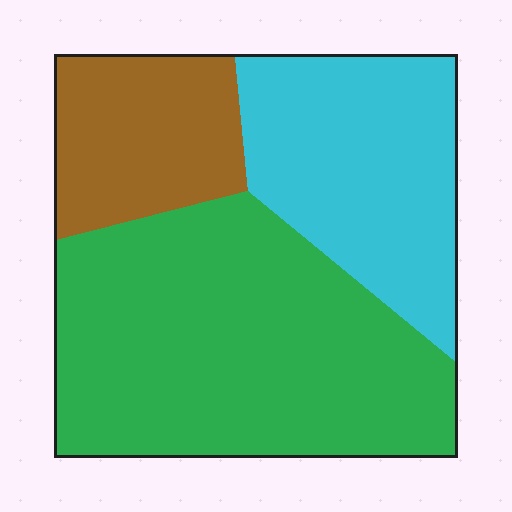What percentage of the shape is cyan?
Cyan takes up between a quarter and a half of the shape.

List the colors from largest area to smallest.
From largest to smallest: green, cyan, brown.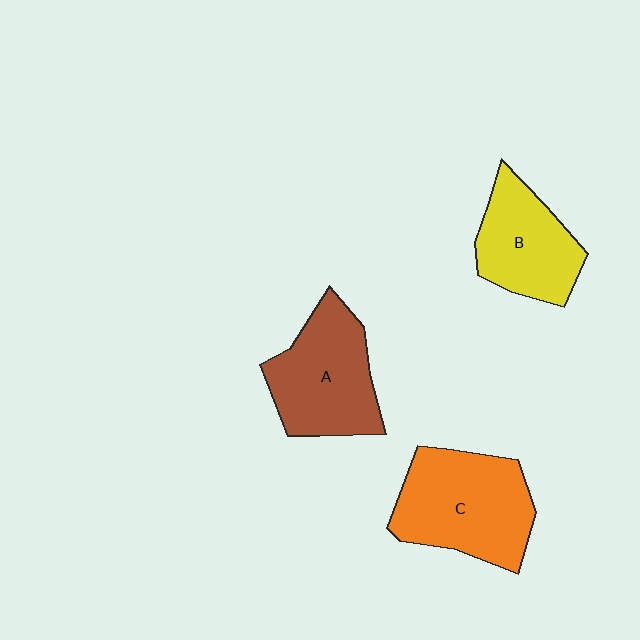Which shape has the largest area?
Shape C (orange).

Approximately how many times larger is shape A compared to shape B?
Approximately 1.2 times.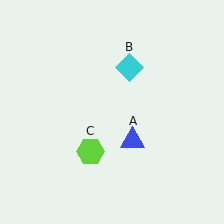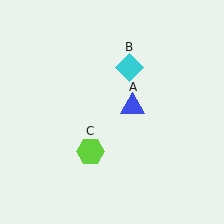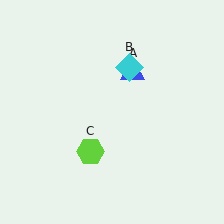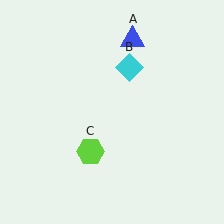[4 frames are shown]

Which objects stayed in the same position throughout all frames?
Cyan diamond (object B) and lime hexagon (object C) remained stationary.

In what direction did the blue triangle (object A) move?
The blue triangle (object A) moved up.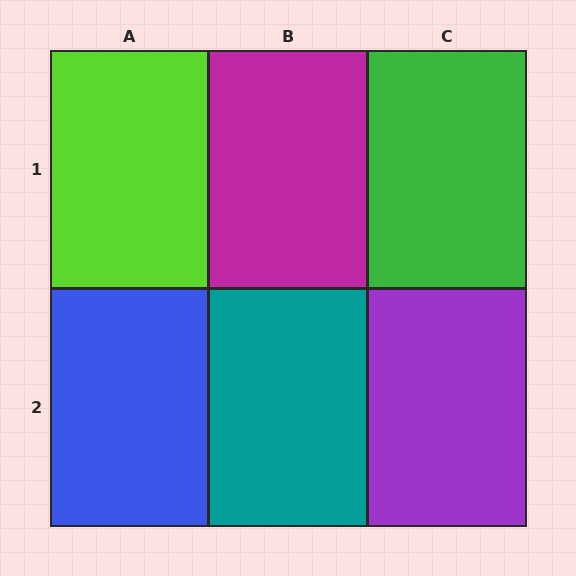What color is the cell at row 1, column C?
Green.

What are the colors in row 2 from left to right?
Blue, teal, purple.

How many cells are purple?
1 cell is purple.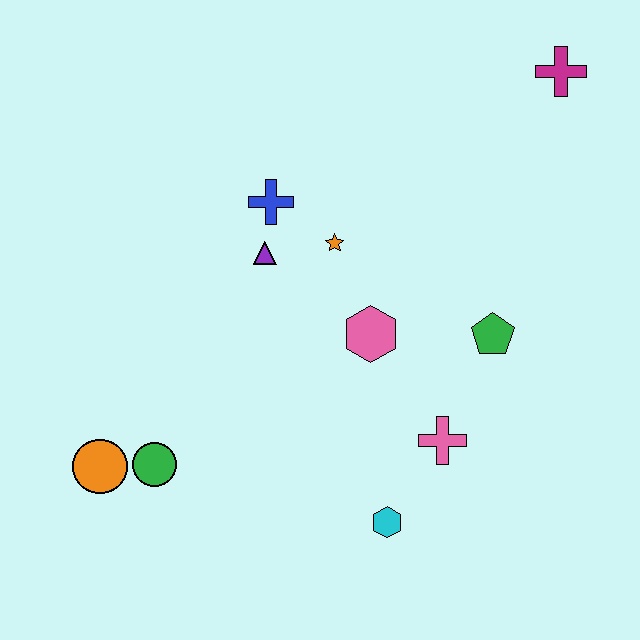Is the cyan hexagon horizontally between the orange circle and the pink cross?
Yes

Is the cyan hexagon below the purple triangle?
Yes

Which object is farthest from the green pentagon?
The orange circle is farthest from the green pentagon.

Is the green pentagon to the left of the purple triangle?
No